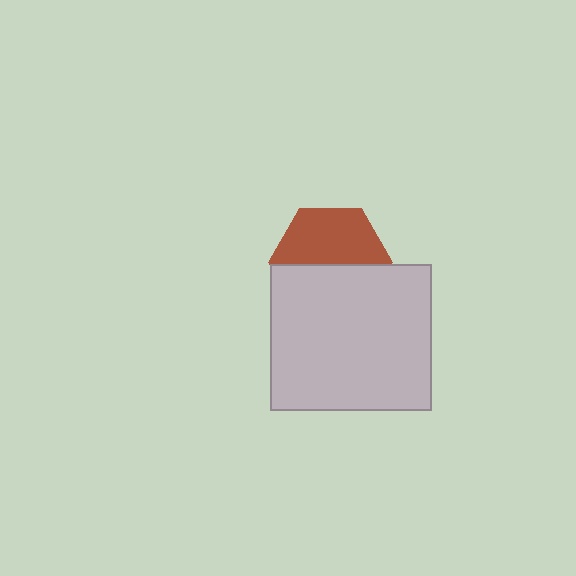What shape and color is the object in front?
The object in front is a light gray rectangle.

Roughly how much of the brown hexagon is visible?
About half of it is visible (roughly 51%).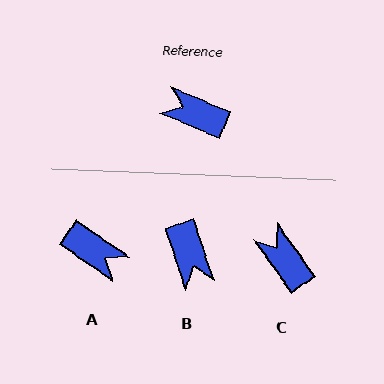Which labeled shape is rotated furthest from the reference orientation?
A, about 168 degrees away.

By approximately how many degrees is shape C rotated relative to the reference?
Approximately 32 degrees clockwise.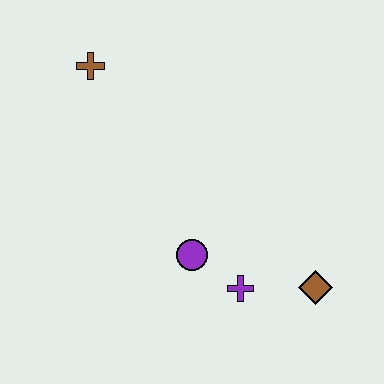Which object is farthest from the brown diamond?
The brown cross is farthest from the brown diamond.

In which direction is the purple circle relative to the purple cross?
The purple circle is to the left of the purple cross.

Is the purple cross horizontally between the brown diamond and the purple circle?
Yes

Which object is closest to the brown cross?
The purple circle is closest to the brown cross.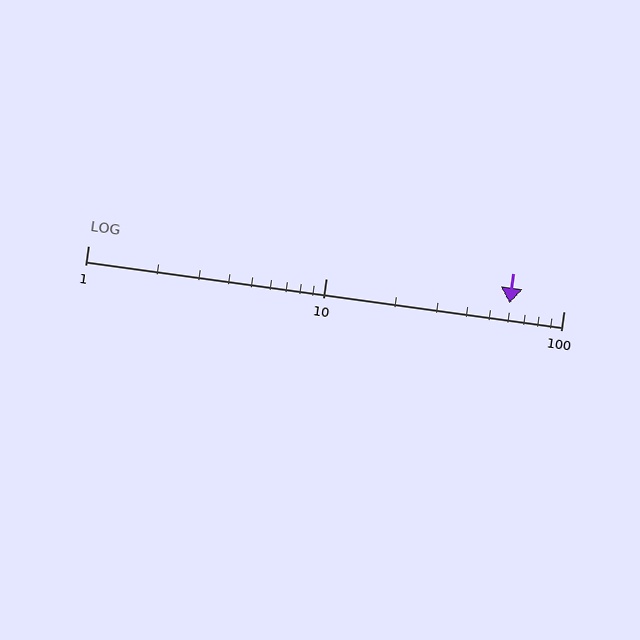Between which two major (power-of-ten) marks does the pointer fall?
The pointer is between 10 and 100.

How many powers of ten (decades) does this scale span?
The scale spans 2 decades, from 1 to 100.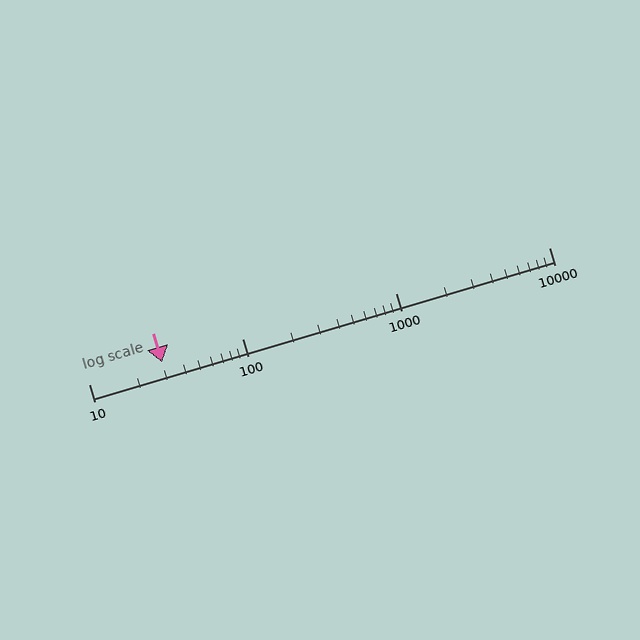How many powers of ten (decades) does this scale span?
The scale spans 3 decades, from 10 to 10000.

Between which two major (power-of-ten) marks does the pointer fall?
The pointer is between 10 and 100.